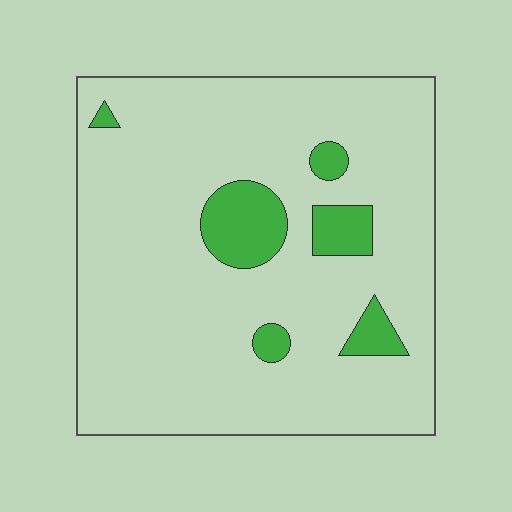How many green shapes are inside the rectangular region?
6.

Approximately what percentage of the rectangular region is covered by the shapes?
Approximately 10%.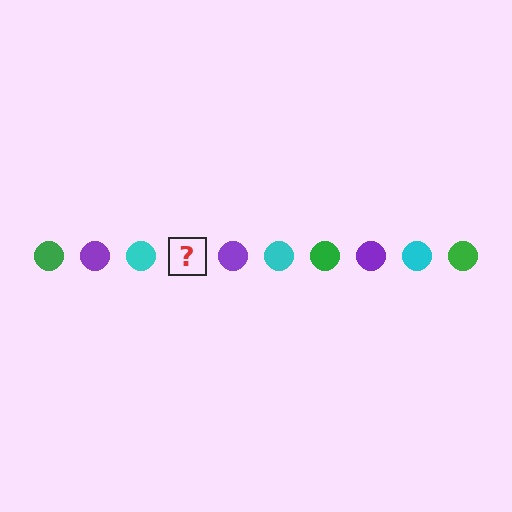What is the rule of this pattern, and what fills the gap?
The rule is that the pattern cycles through green, purple, cyan circles. The gap should be filled with a green circle.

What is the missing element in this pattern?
The missing element is a green circle.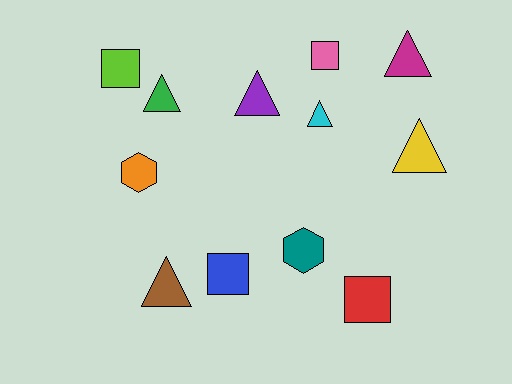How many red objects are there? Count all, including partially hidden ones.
There is 1 red object.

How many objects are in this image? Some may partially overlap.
There are 12 objects.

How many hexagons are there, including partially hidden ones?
There are 2 hexagons.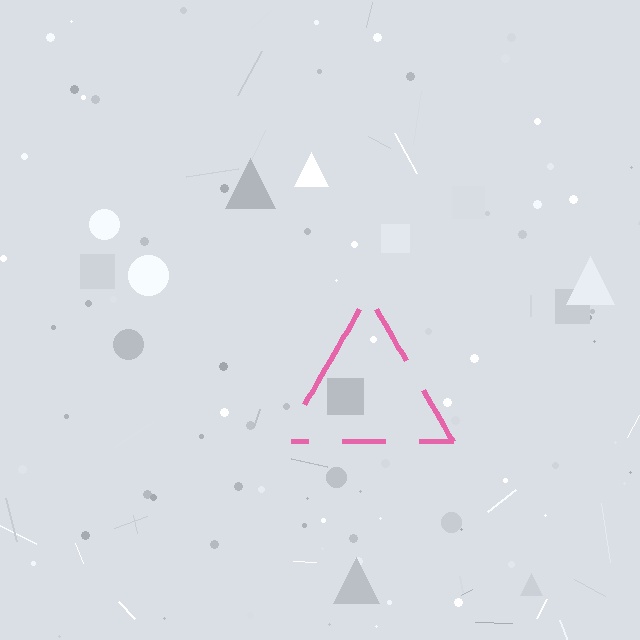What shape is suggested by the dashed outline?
The dashed outline suggests a triangle.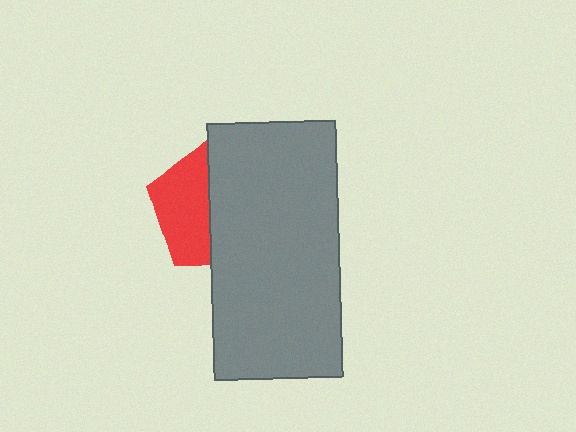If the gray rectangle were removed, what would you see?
You would see the complete red pentagon.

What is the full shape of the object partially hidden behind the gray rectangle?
The partially hidden object is a red pentagon.